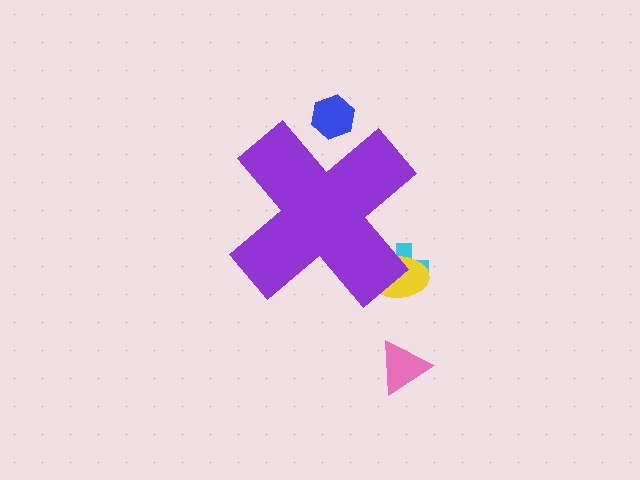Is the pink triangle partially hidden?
No, the pink triangle is fully visible.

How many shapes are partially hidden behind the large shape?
3 shapes are partially hidden.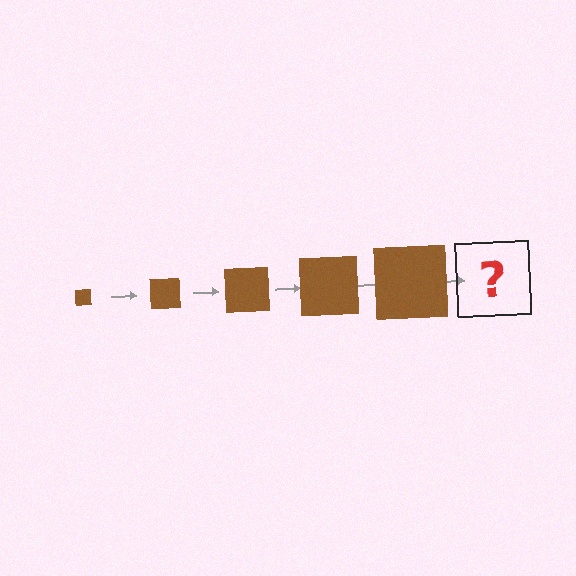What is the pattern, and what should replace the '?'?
The pattern is that the square gets progressively larger each step. The '?' should be a brown square, larger than the previous one.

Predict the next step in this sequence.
The next step is a brown square, larger than the previous one.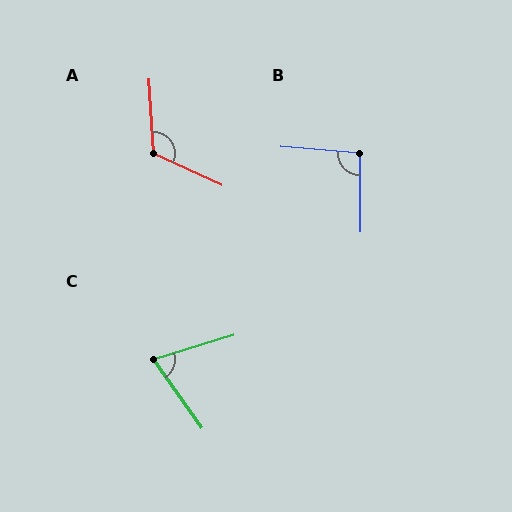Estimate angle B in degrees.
Approximately 96 degrees.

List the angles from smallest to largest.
C (72°), B (96°), A (118°).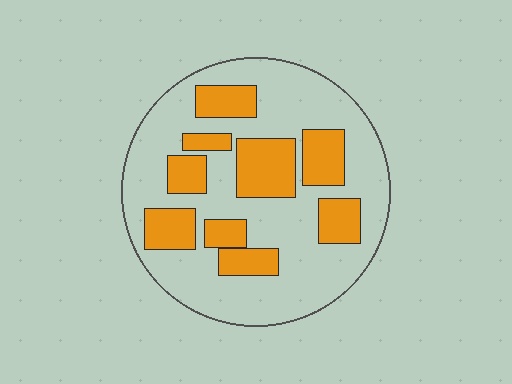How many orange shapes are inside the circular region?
9.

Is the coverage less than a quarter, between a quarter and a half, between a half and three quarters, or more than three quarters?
Between a quarter and a half.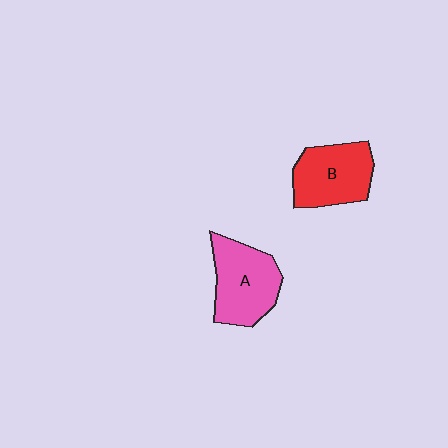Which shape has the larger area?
Shape A (pink).